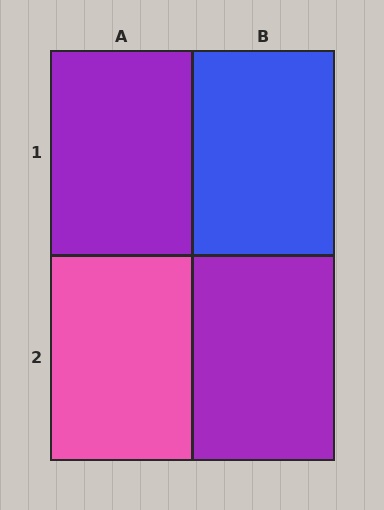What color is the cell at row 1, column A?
Purple.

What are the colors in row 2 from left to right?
Pink, purple.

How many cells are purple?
2 cells are purple.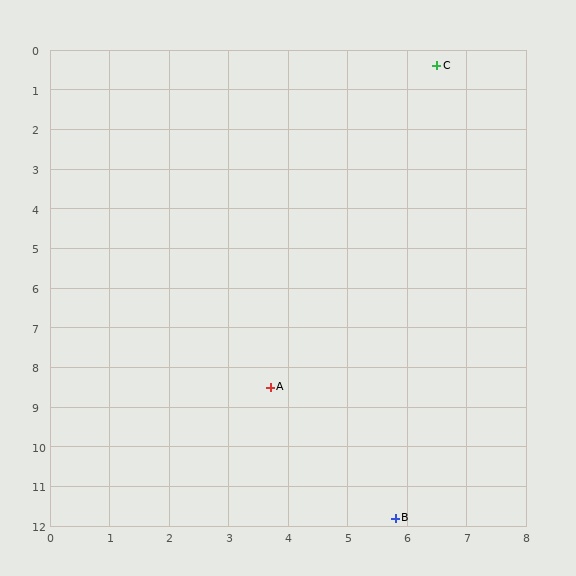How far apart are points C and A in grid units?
Points C and A are about 8.6 grid units apart.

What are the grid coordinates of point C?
Point C is at approximately (6.5, 0.4).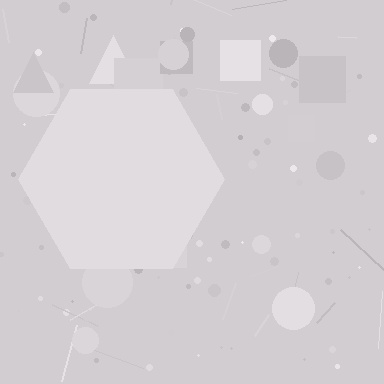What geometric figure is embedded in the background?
A hexagon is embedded in the background.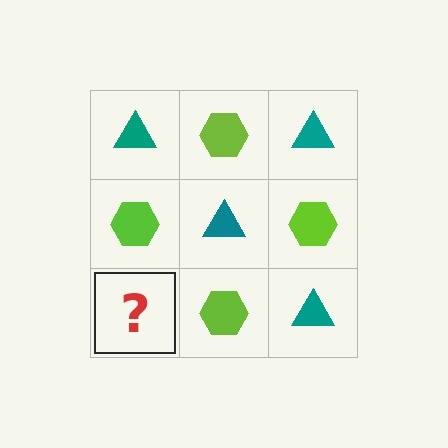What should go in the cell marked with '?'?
The missing cell should contain a teal triangle.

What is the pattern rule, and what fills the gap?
The rule is that it alternates teal triangle and lime hexagon in a checkerboard pattern. The gap should be filled with a teal triangle.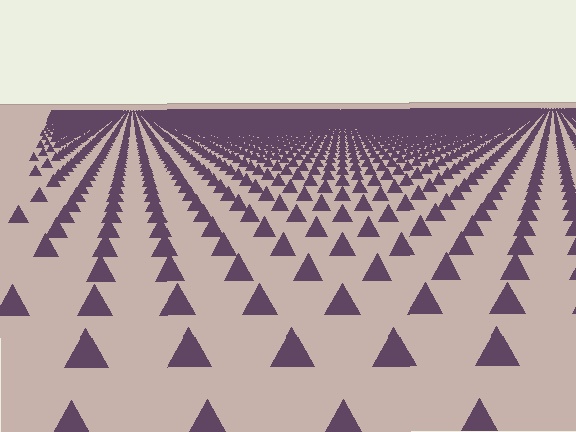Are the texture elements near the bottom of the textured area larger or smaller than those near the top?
Larger. Near the bottom, elements are closer to the viewer and appear at a bigger on-screen size.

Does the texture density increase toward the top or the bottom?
Density increases toward the top.